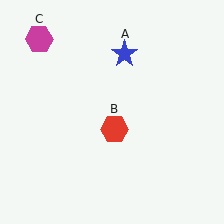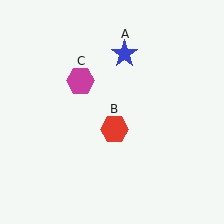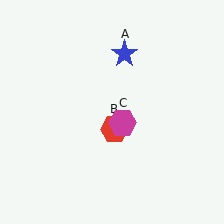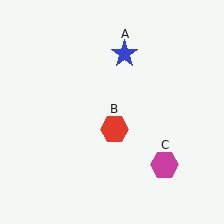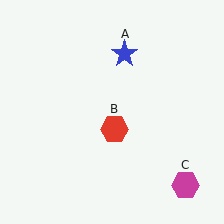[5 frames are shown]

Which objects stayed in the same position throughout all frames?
Blue star (object A) and red hexagon (object B) remained stationary.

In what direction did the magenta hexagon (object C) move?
The magenta hexagon (object C) moved down and to the right.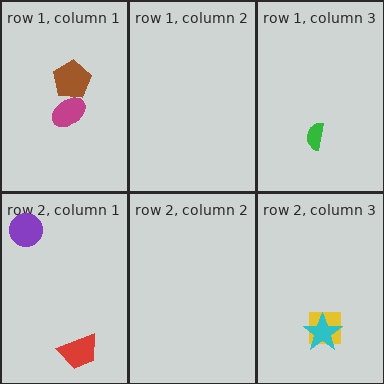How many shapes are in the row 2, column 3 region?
2.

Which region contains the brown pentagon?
The row 1, column 1 region.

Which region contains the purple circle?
The row 2, column 1 region.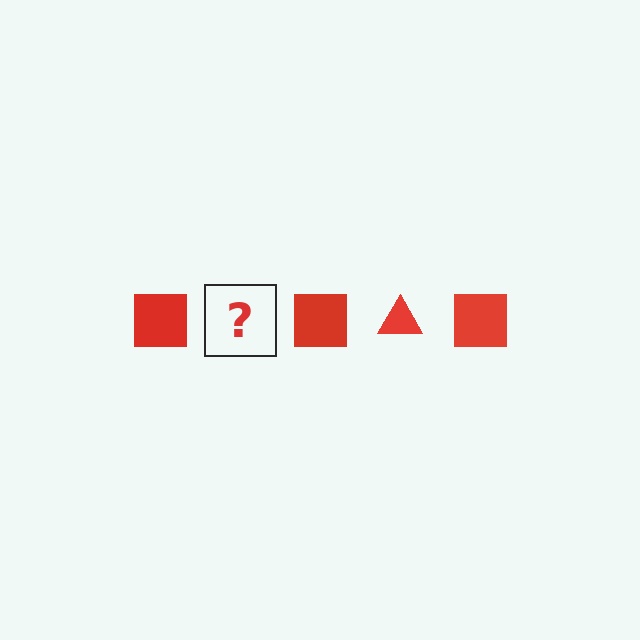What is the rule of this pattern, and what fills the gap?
The rule is that the pattern cycles through square, triangle shapes in red. The gap should be filled with a red triangle.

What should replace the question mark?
The question mark should be replaced with a red triangle.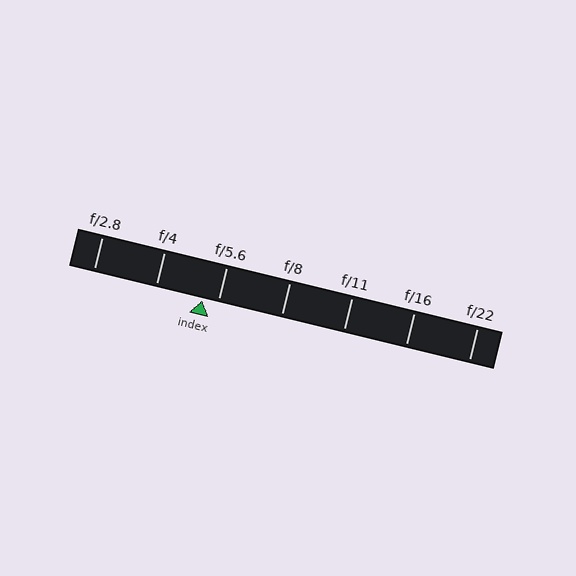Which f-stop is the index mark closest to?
The index mark is closest to f/5.6.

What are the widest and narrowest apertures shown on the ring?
The widest aperture shown is f/2.8 and the narrowest is f/22.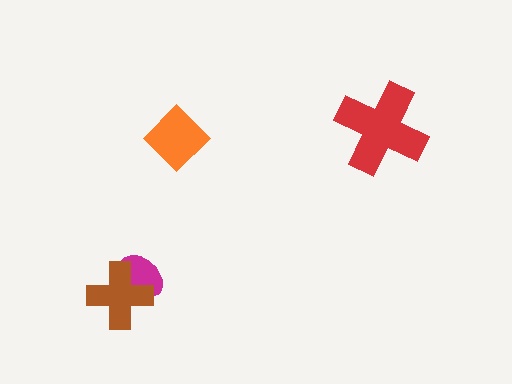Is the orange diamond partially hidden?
No, no other shape covers it.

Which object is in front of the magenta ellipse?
The brown cross is in front of the magenta ellipse.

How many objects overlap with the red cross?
0 objects overlap with the red cross.